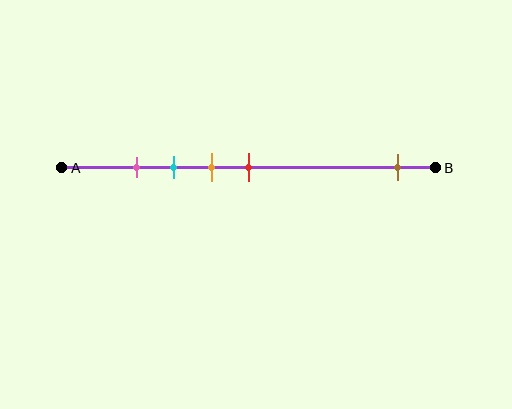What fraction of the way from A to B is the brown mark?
The brown mark is approximately 90% (0.9) of the way from A to B.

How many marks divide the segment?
There are 5 marks dividing the segment.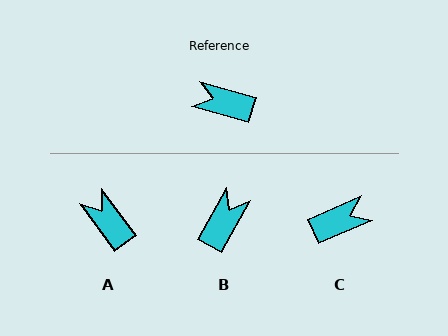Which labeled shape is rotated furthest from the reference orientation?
C, about 140 degrees away.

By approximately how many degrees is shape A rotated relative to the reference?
Approximately 38 degrees clockwise.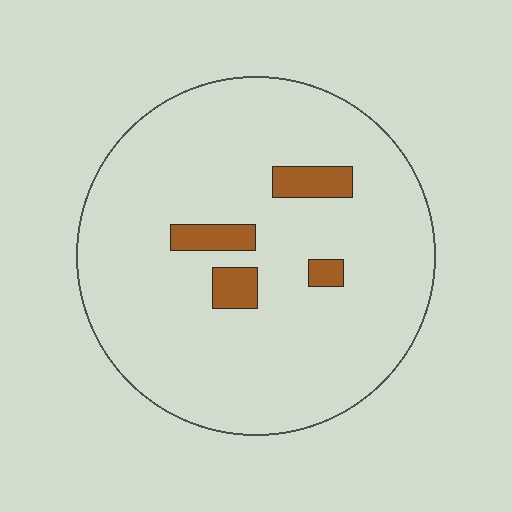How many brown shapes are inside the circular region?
4.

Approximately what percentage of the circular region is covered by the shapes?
Approximately 10%.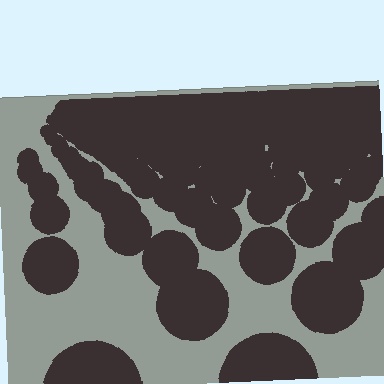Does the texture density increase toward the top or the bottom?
Density increases toward the top.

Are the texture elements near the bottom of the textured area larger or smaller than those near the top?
Larger. Near the bottom, elements are closer to the viewer and appear at a bigger on-screen size.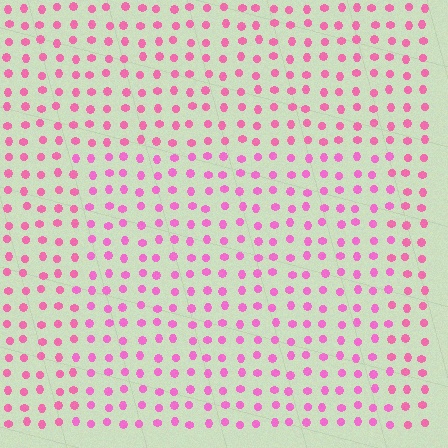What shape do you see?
I see a rectangle.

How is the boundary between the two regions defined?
The boundary is defined purely by a slight shift in hue (about 15 degrees). Spacing, size, and orientation are identical on both sides.